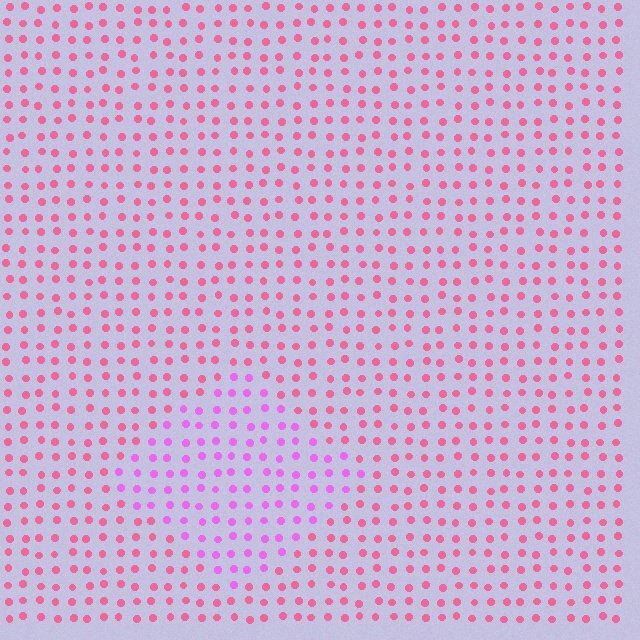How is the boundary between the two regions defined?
The boundary is defined purely by a slight shift in hue (about 37 degrees). Spacing, size, and orientation are identical on both sides.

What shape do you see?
I see a diamond.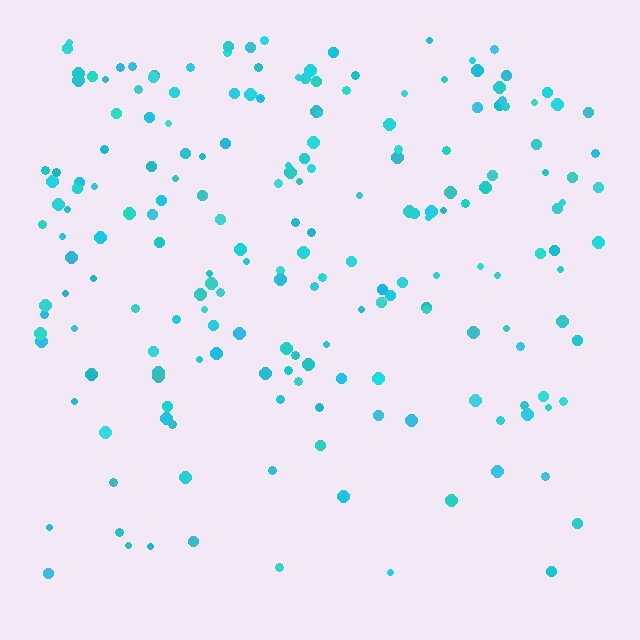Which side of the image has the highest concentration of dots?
The top.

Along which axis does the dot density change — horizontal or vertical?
Vertical.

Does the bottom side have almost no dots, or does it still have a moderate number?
Still a moderate number, just noticeably fewer than the top.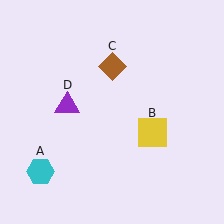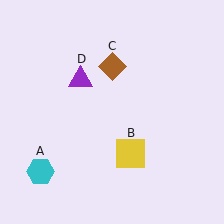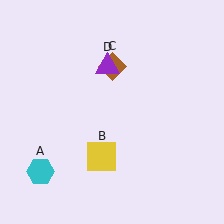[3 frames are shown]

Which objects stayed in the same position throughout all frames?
Cyan hexagon (object A) and brown diamond (object C) remained stationary.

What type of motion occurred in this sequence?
The yellow square (object B), purple triangle (object D) rotated clockwise around the center of the scene.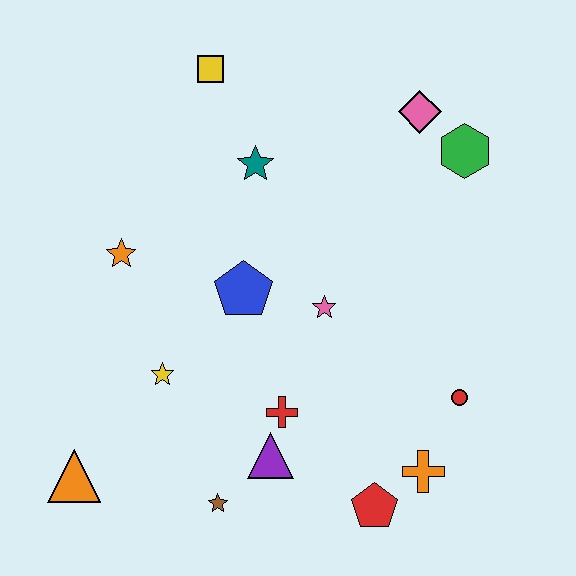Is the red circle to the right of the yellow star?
Yes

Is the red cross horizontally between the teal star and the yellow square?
No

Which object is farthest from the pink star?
The orange triangle is farthest from the pink star.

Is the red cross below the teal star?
Yes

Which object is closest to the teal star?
The yellow square is closest to the teal star.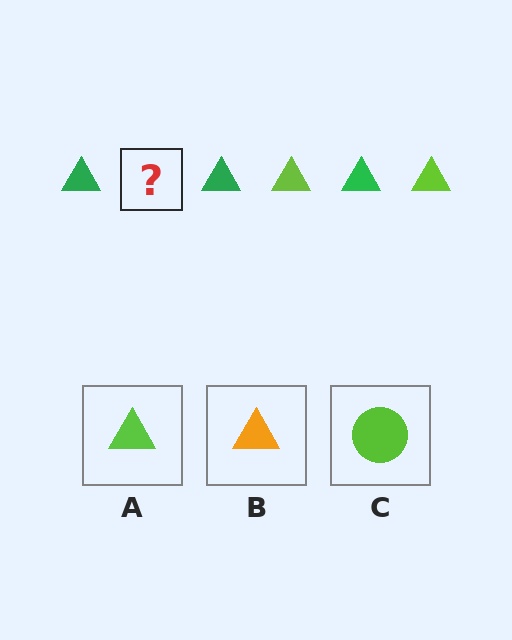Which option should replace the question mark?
Option A.